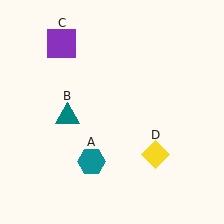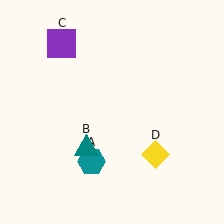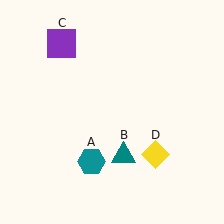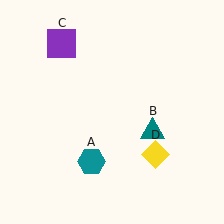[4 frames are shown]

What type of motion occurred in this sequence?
The teal triangle (object B) rotated counterclockwise around the center of the scene.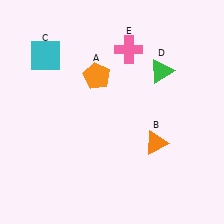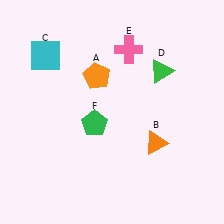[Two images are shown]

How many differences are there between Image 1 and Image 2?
There is 1 difference between the two images.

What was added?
A green pentagon (F) was added in Image 2.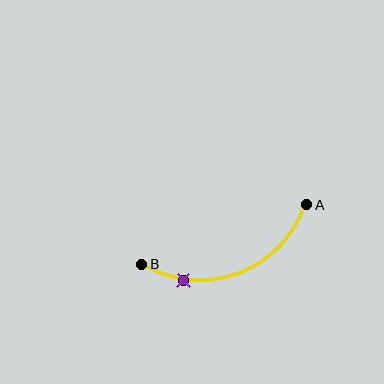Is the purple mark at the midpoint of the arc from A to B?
No. The purple mark lies on the arc but is closer to endpoint B. The arc midpoint would be at the point on the curve equidistant along the arc from both A and B.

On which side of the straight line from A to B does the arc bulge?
The arc bulges below the straight line connecting A and B.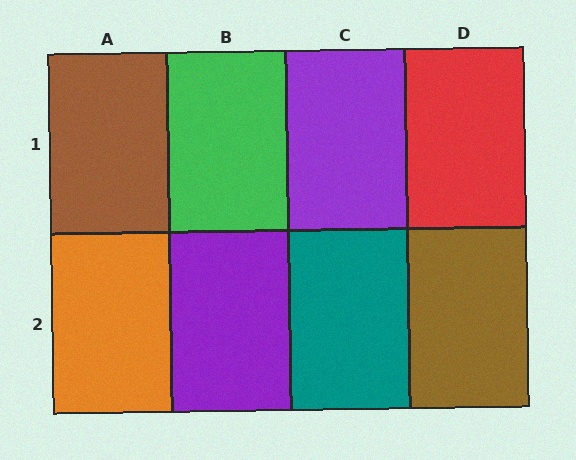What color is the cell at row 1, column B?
Green.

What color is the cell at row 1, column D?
Red.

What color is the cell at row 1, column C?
Purple.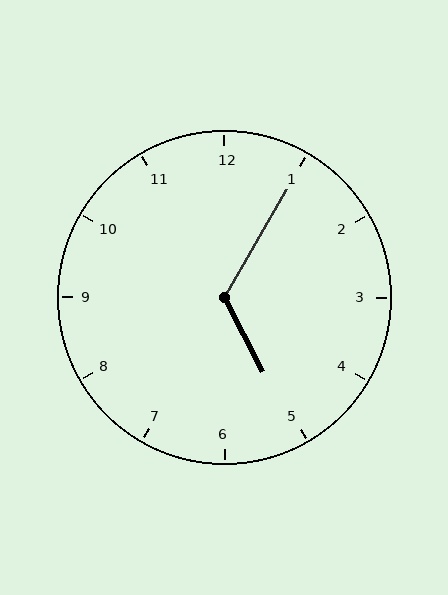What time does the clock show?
5:05.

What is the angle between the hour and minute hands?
Approximately 122 degrees.